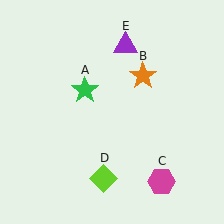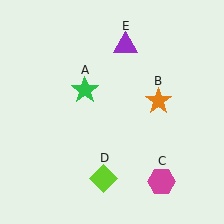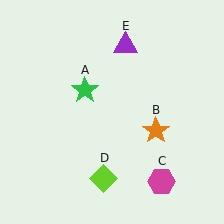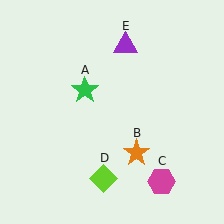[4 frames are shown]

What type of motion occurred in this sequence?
The orange star (object B) rotated clockwise around the center of the scene.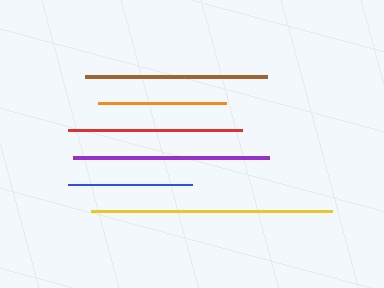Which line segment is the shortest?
The blue line is the shortest at approximately 123 pixels.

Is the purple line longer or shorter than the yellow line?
The yellow line is longer than the purple line.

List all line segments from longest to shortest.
From longest to shortest: yellow, purple, brown, red, orange, blue.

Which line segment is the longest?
The yellow line is the longest at approximately 241 pixels.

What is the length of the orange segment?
The orange segment is approximately 127 pixels long.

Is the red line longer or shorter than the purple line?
The purple line is longer than the red line.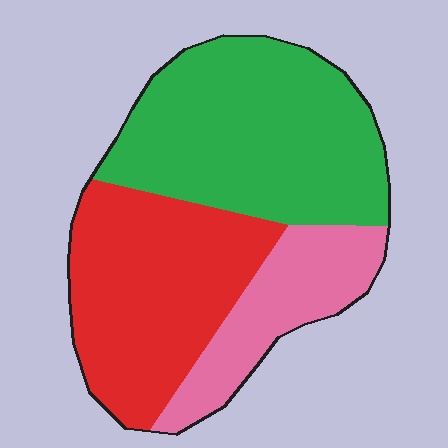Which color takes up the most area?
Green, at roughly 45%.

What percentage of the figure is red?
Red takes up about three eighths (3/8) of the figure.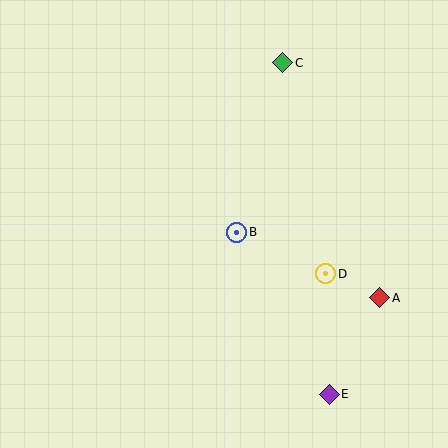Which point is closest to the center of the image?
Point B at (237, 232) is closest to the center.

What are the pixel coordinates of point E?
Point E is at (329, 394).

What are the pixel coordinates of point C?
Point C is at (283, 63).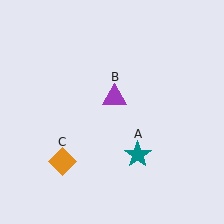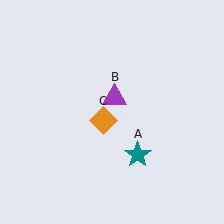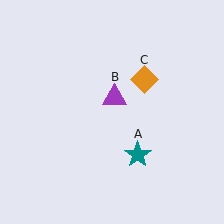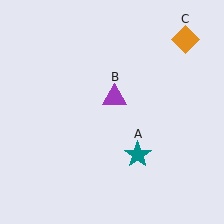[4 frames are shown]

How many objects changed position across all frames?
1 object changed position: orange diamond (object C).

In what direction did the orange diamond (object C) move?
The orange diamond (object C) moved up and to the right.